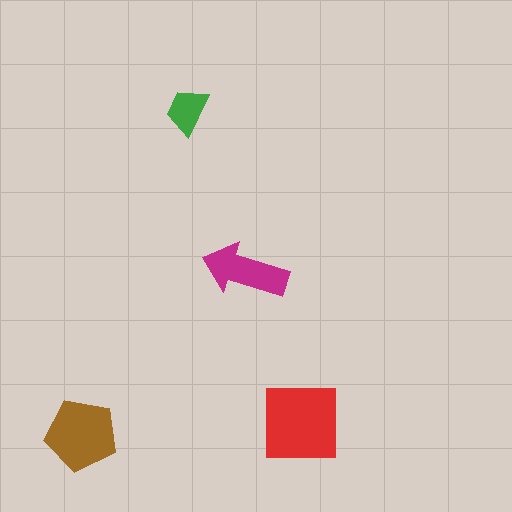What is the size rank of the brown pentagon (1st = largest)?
2nd.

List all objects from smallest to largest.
The green trapezoid, the magenta arrow, the brown pentagon, the red square.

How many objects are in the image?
There are 4 objects in the image.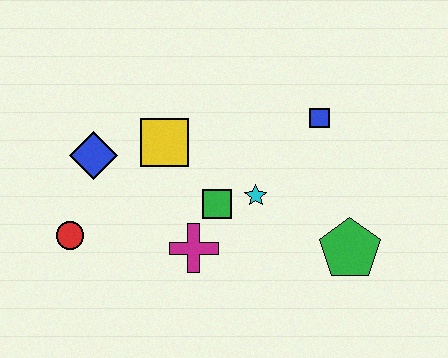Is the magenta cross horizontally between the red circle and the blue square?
Yes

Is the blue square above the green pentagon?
Yes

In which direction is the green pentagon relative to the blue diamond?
The green pentagon is to the right of the blue diamond.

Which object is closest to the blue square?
The cyan star is closest to the blue square.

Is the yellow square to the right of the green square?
No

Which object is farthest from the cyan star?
The red circle is farthest from the cyan star.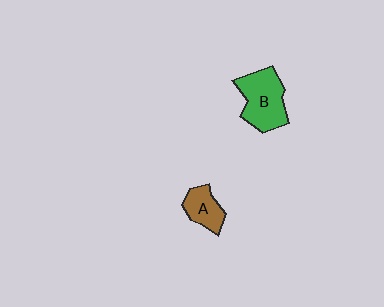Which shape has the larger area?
Shape B (green).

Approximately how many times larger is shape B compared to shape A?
Approximately 1.8 times.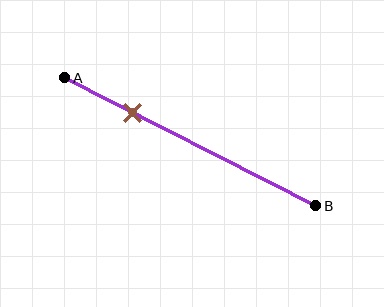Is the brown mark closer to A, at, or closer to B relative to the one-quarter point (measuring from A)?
The brown mark is approximately at the one-quarter point of segment AB.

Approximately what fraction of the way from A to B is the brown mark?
The brown mark is approximately 25% of the way from A to B.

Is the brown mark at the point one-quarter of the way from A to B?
Yes, the mark is approximately at the one-quarter point.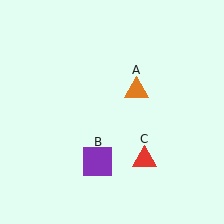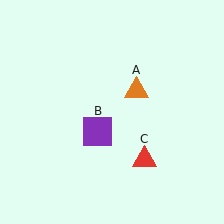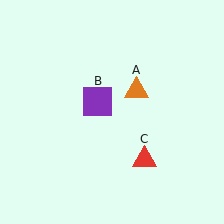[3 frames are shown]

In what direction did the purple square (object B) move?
The purple square (object B) moved up.